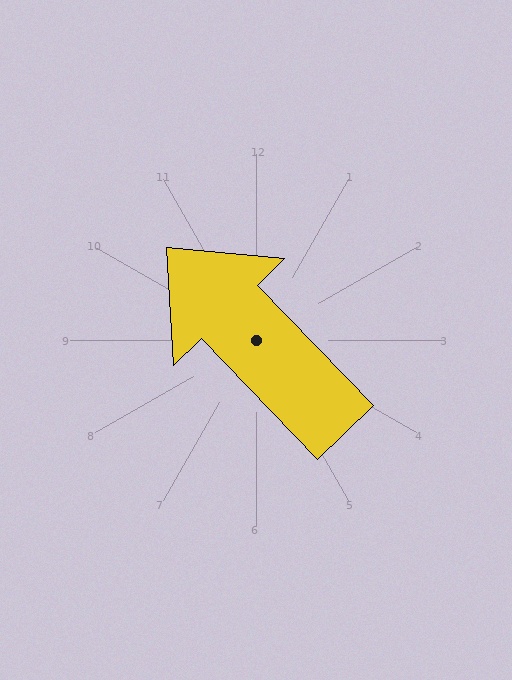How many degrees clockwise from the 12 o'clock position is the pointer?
Approximately 316 degrees.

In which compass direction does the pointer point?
Northwest.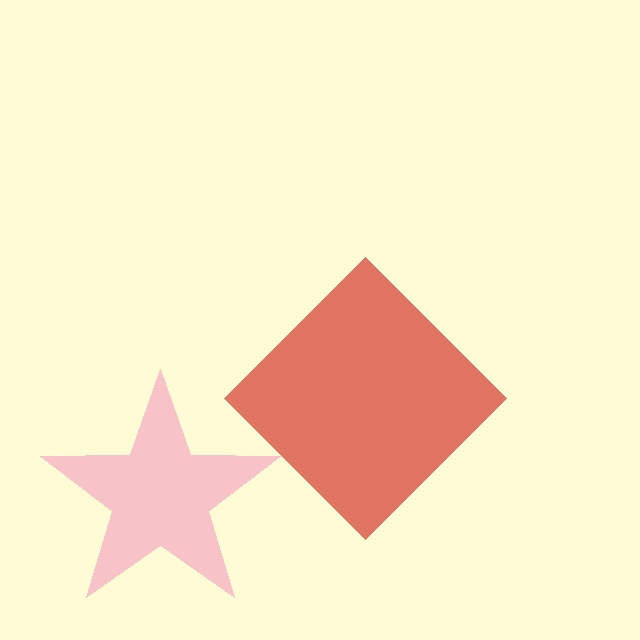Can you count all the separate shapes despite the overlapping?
Yes, there are 2 separate shapes.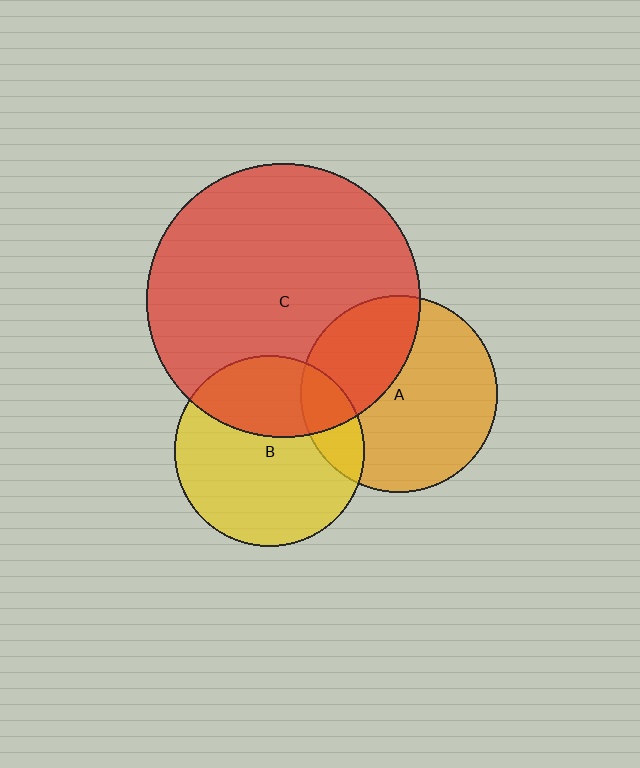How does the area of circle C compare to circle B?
Approximately 2.1 times.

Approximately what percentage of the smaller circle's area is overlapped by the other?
Approximately 15%.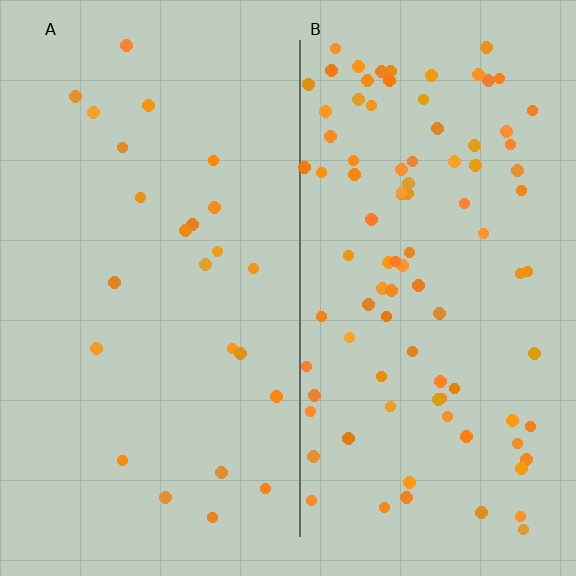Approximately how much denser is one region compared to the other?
Approximately 3.9× — region B over region A.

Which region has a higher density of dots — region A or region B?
B (the right).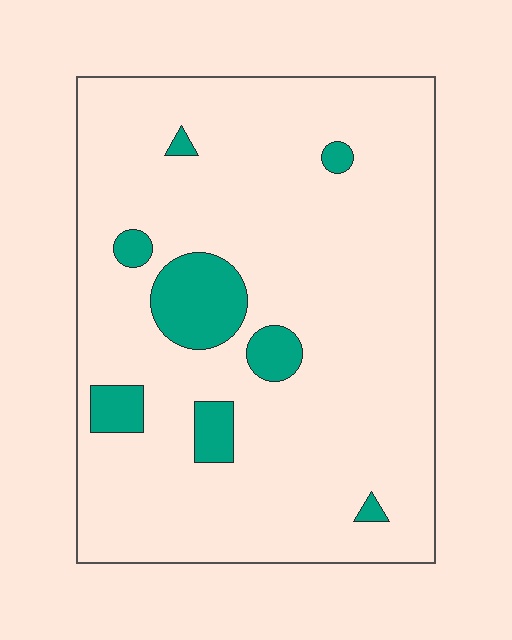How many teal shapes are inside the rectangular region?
8.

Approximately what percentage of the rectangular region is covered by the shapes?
Approximately 10%.